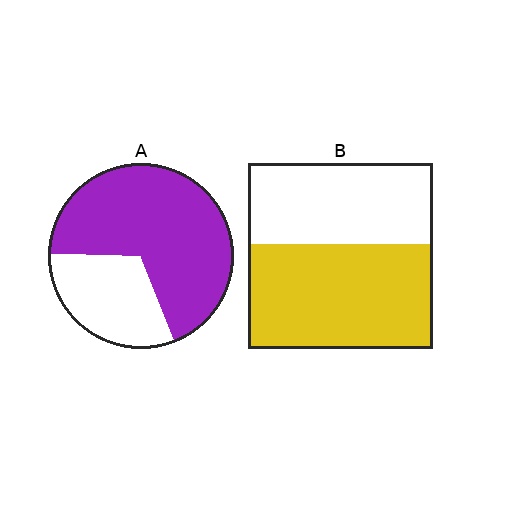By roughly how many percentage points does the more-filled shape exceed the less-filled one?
By roughly 10 percentage points (A over B).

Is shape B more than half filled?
Yes.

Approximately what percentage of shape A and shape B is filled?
A is approximately 70% and B is approximately 55%.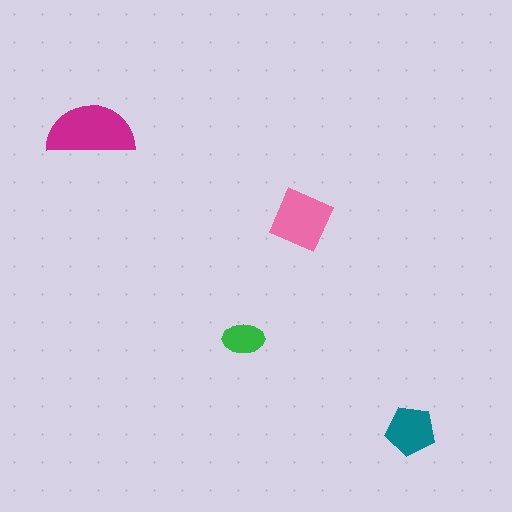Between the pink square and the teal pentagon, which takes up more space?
The pink square.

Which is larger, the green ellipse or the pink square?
The pink square.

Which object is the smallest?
The green ellipse.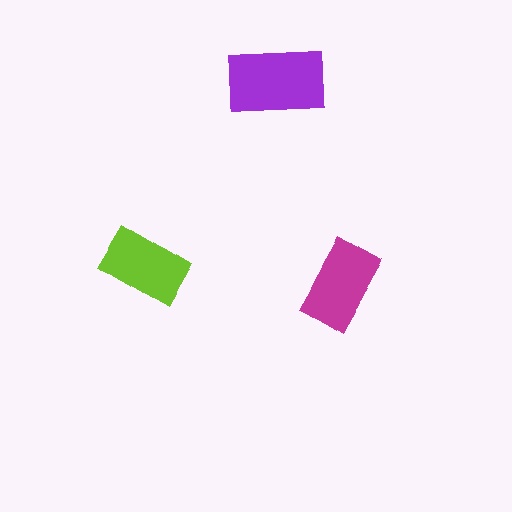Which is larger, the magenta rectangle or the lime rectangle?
The magenta one.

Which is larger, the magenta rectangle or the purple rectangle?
The purple one.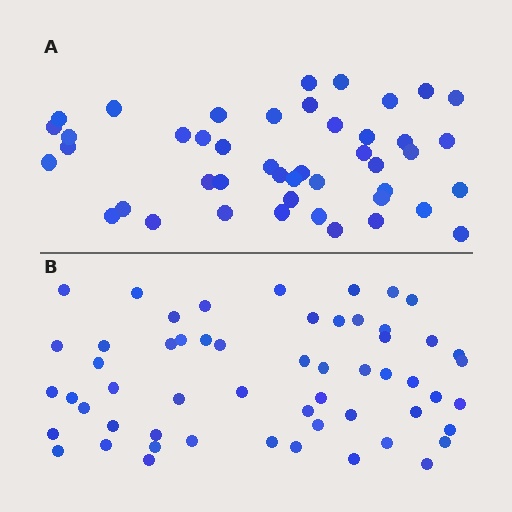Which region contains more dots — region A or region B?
Region B (the bottom region) has more dots.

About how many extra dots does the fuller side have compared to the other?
Region B has roughly 12 or so more dots than region A.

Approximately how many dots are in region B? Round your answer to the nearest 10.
About 60 dots. (The exact count is 56, which rounds to 60.)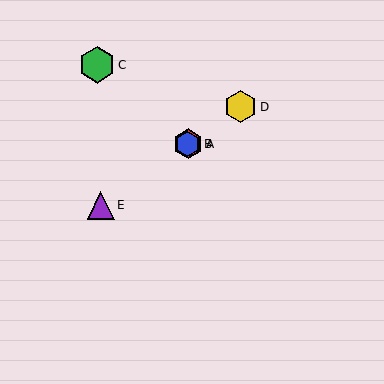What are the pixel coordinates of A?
Object A is at (188, 144).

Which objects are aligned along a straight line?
Objects A, B, D, E are aligned along a straight line.